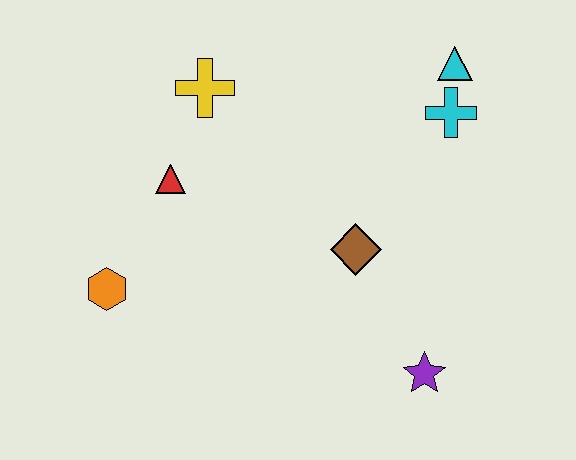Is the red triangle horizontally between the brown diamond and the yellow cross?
No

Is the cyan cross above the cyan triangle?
No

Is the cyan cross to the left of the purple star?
No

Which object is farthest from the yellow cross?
The purple star is farthest from the yellow cross.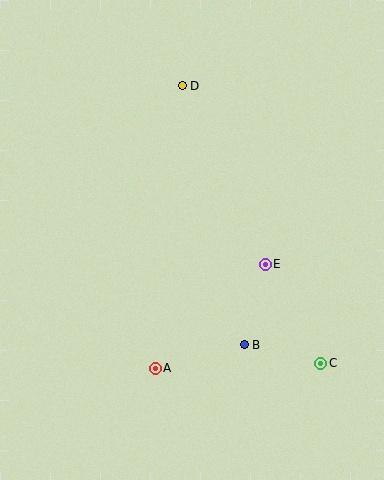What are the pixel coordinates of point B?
Point B is at (244, 345).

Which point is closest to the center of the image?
Point E at (265, 264) is closest to the center.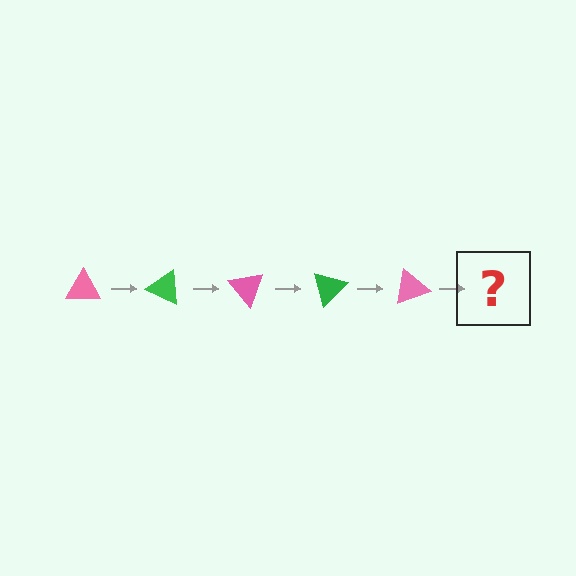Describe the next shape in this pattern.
It should be a green triangle, rotated 125 degrees from the start.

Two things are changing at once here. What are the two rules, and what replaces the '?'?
The two rules are that it rotates 25 degrees each step and the color cycles through pink and green. The '?' should be a green triangle, rotated 125 degrees from the start.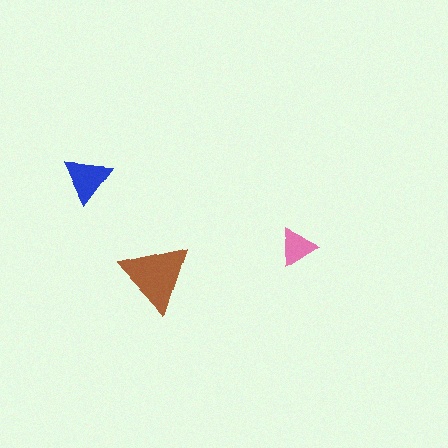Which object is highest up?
The blue triangle is topmost.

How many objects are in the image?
There are 3 objects in the image.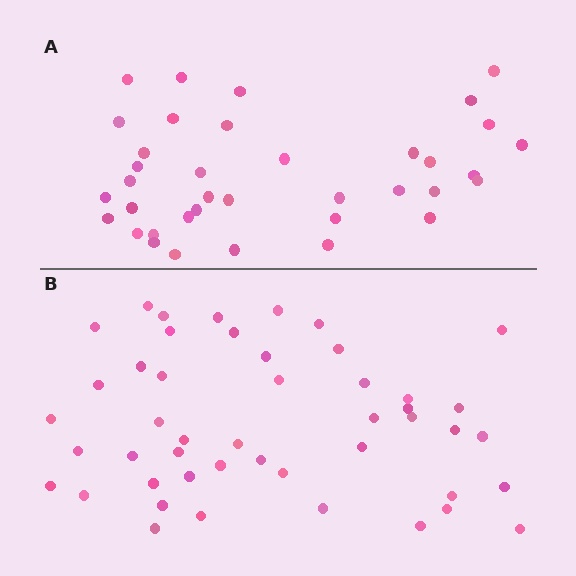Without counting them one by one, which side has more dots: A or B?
Region B (the bottom region) has more dots.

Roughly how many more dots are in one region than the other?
Region B has roughly 10 or so more dots than region A.